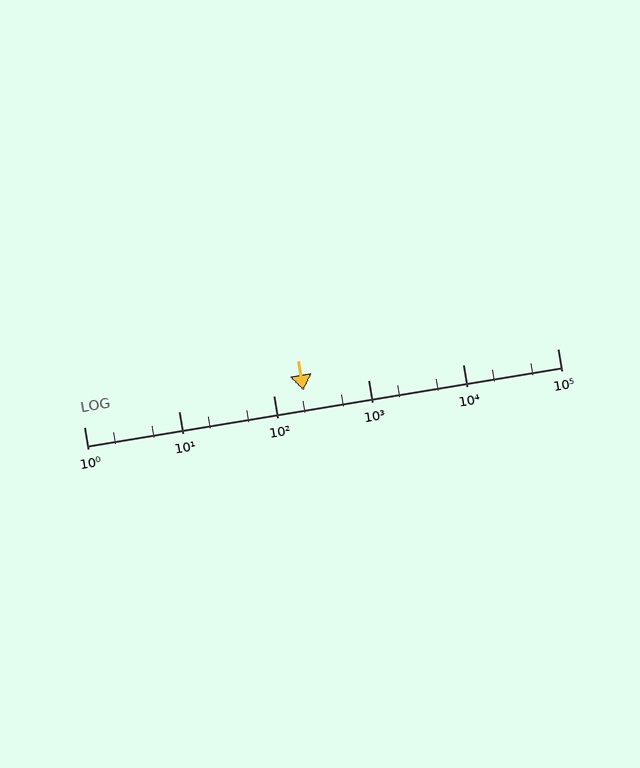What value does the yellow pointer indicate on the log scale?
The pointer indicates approximately 210.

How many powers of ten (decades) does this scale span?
The scale spans 5 decades, from 1 to 100000.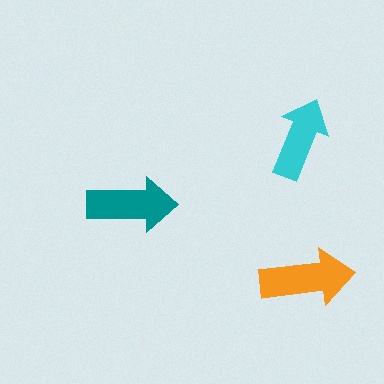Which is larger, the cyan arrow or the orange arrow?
The orange one.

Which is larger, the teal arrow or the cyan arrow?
The teal one.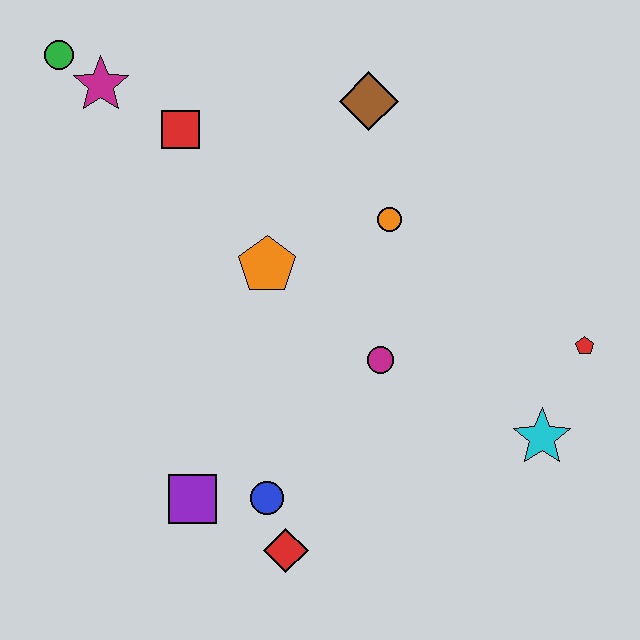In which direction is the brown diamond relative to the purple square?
The brown diamond is above the purple square.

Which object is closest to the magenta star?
The green circle is closest to the magenta star.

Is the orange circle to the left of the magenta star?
No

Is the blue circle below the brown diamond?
Yes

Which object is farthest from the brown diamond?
The red diamond is farthest from the brown diamond.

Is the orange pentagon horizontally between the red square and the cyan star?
Yes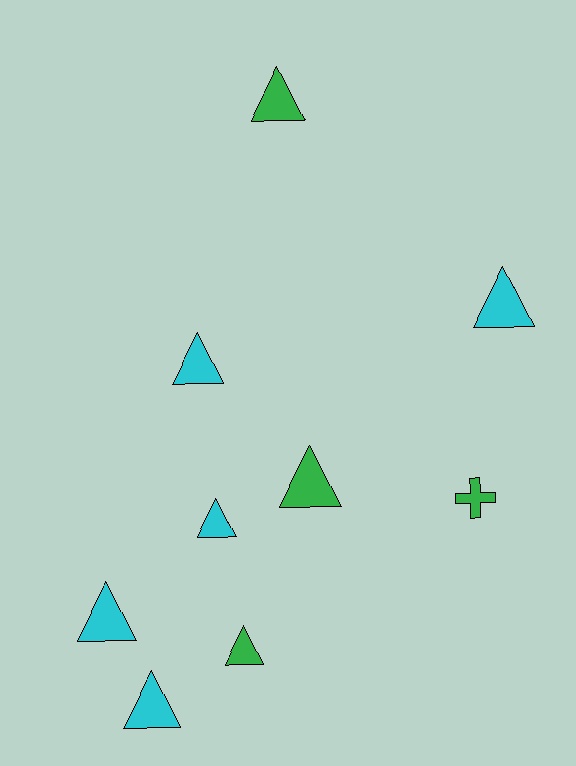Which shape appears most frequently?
Triangle, with 8 objects.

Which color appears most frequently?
Cyan, with 5 objects.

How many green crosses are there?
There is 1 green cross.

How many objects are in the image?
There are 9 objects.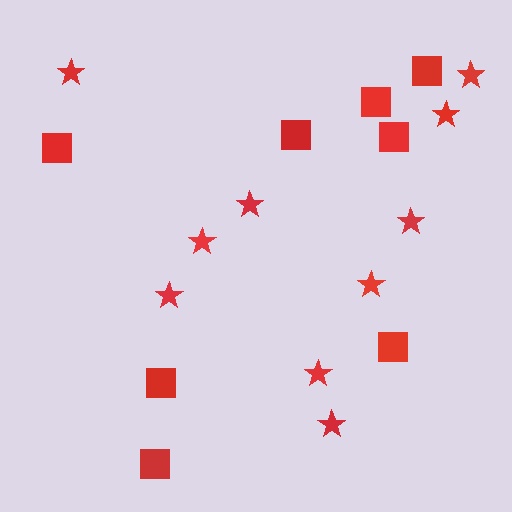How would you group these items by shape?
There are 2 groups: one group of squares (8) and one group of stars (10).